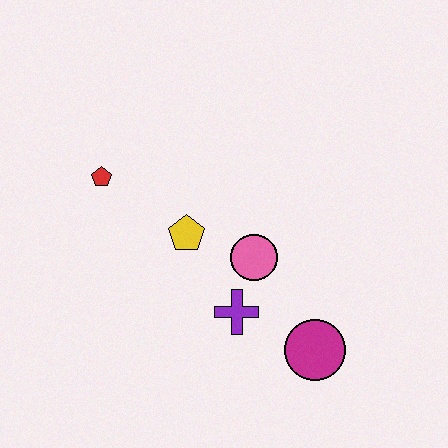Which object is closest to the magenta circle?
The purple cross is closest to the magenta circle.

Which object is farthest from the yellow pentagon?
The magenta circle is farthest from the yellow pentagon.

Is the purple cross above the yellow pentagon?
No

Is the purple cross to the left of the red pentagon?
No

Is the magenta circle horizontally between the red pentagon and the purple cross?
No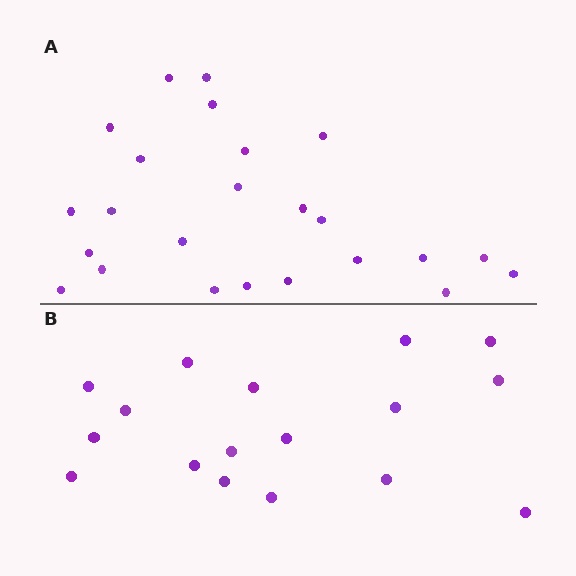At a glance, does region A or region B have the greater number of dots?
Region A (the top region) has more dots.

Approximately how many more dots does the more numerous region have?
Region A has roughly 8 or so more dots than region B.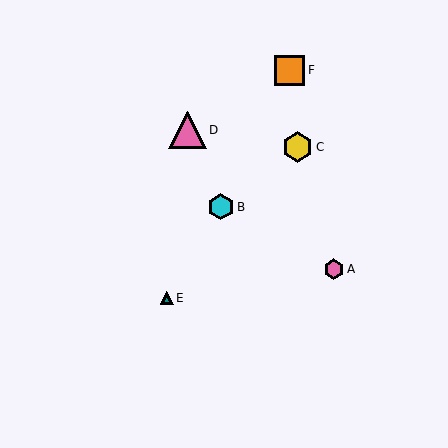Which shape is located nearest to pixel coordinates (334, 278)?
The pink hexagon (labeled A) at (334, 269) is nearest to that location.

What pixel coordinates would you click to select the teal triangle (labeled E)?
Click at (167, 298) to select the teal triangle E.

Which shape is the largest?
The pink triangle (labeled D) is the largest.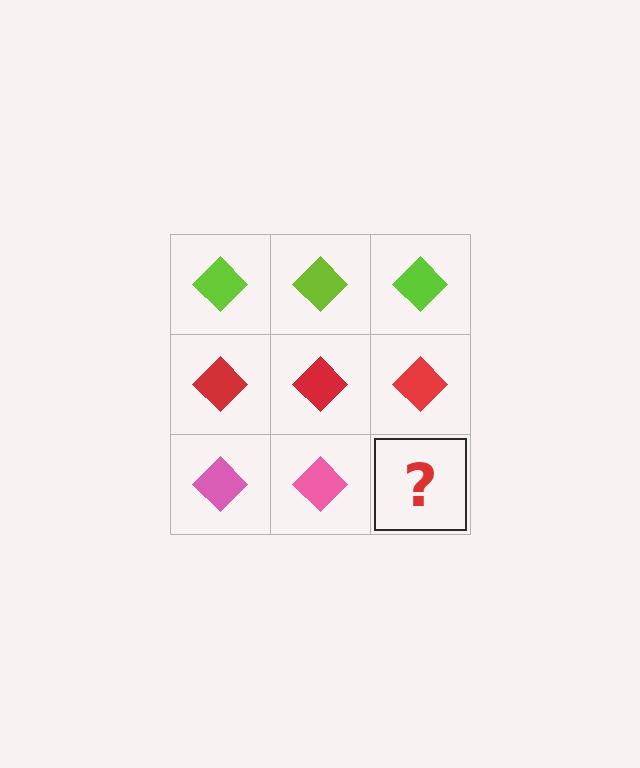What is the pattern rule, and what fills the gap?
The rule is that each row has a consistent color. The gap should be filled with a pink diamond.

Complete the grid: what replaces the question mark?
The question mark should be replaced with a pink diamond.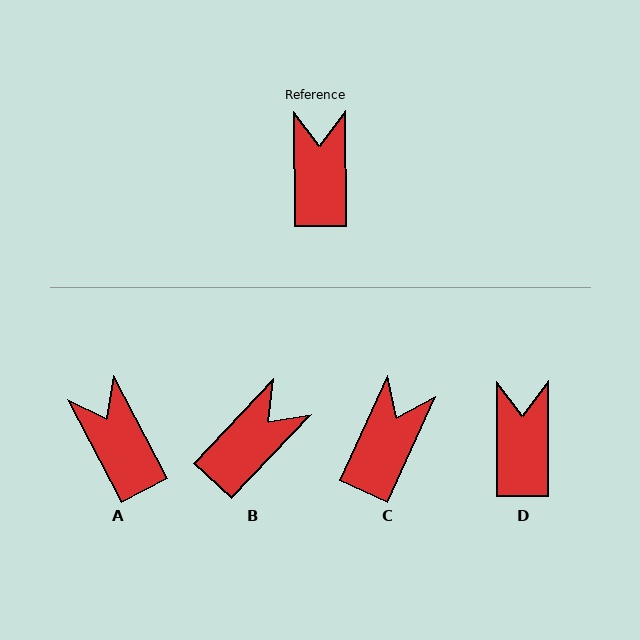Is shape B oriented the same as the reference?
No, it is off by about 43 degrees.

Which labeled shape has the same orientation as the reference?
D.